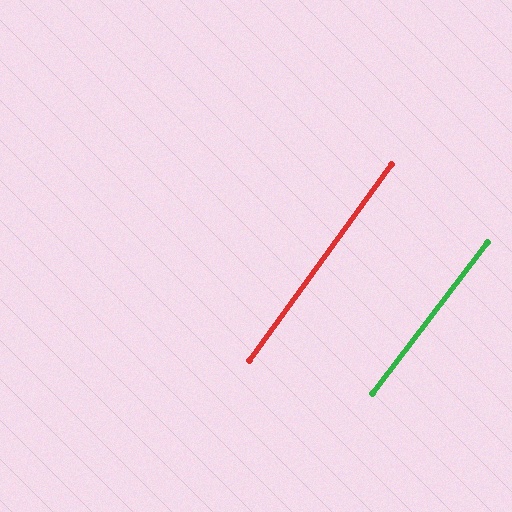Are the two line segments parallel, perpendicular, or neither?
Parallel — their directions differ by only 1.3°.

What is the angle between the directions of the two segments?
Approximately 1 degree.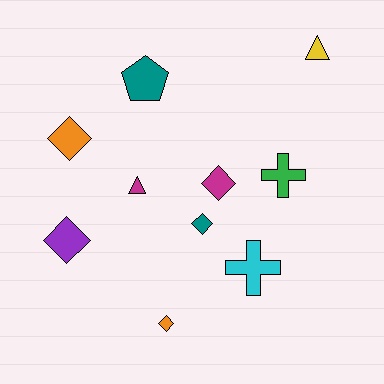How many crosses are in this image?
There are 2 crosses.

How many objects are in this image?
There are 10 objects.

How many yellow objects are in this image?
There is 1 yellow object.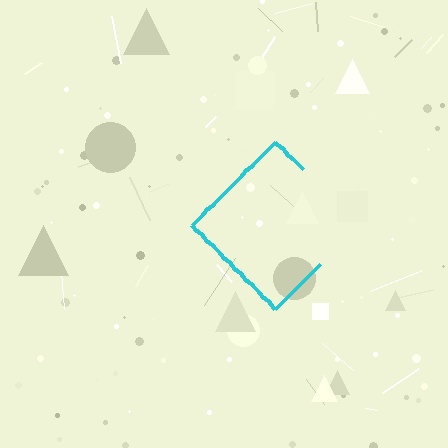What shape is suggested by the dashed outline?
The dashed outline suggests a diamond.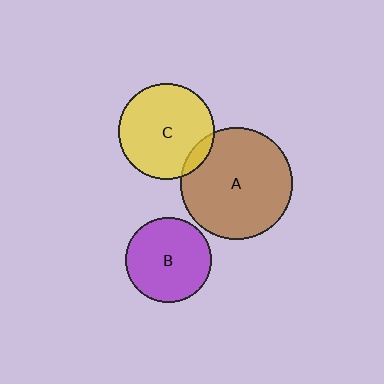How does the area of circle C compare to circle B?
Approximately 1.3 times.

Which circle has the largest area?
Circle A (brown).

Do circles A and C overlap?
Yes.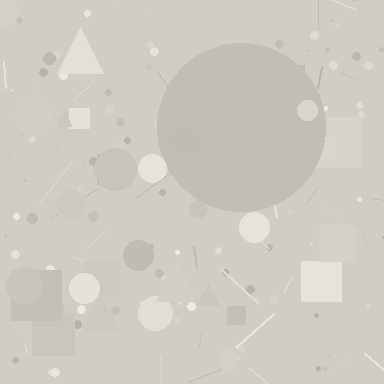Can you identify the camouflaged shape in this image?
The camouflaged shape is a circle.